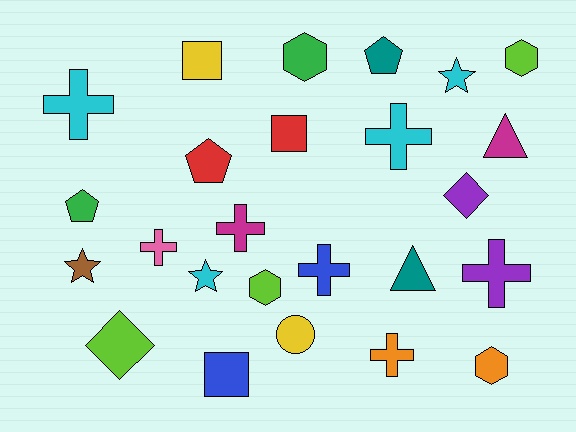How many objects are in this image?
There are 25 objects.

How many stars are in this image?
There are 3 stars.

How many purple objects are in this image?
There are 2 purple objects.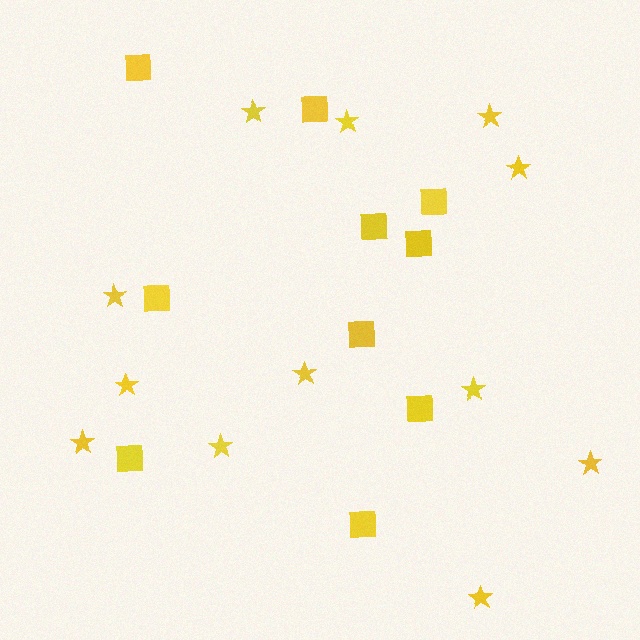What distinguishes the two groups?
There are 2 groups: one group of stars (12) and one group of squares (10).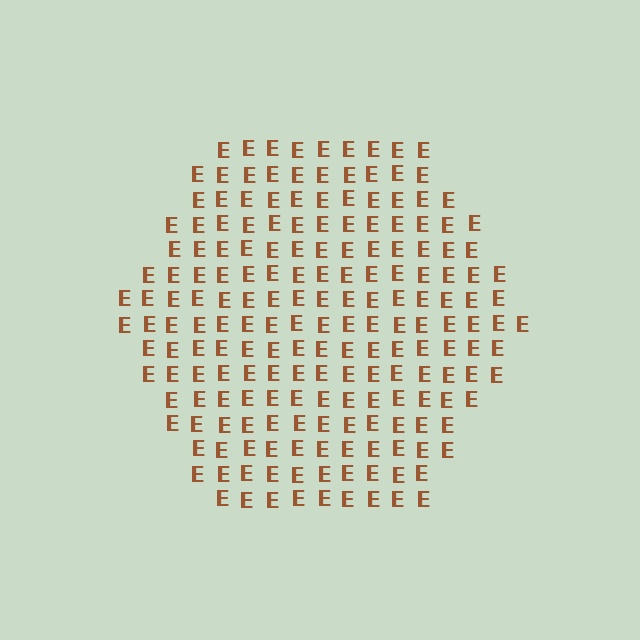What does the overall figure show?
The overall figure shows a hexagon.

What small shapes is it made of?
It is made of small letter E's.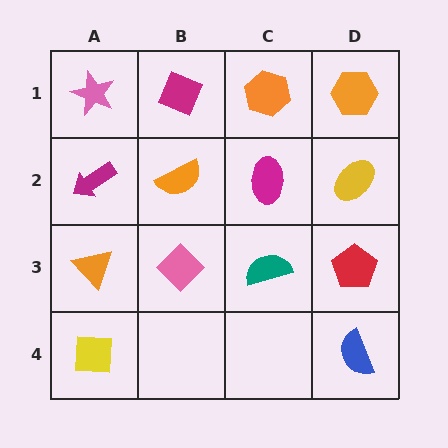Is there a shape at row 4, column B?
No, that cell is empty.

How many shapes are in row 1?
4 shapes.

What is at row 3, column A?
An orange triangle.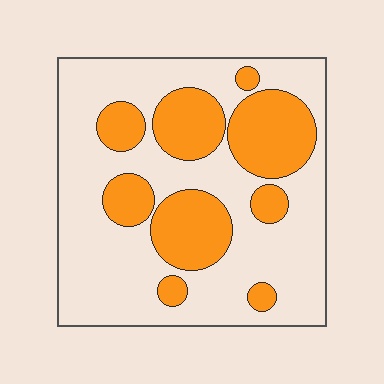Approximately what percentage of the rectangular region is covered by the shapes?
Approximately 30%.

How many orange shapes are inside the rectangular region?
9.